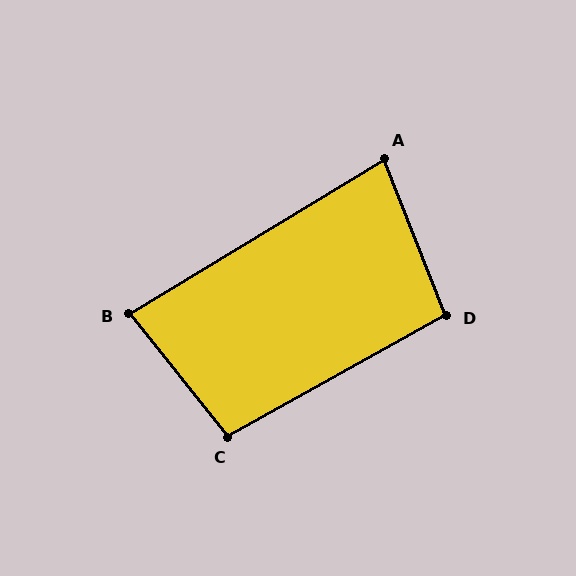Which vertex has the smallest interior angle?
A, at approximately 81 degrees.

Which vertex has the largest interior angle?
C, at approximately 99 degrees.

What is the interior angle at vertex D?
Approximately 97 degrees (obtuse).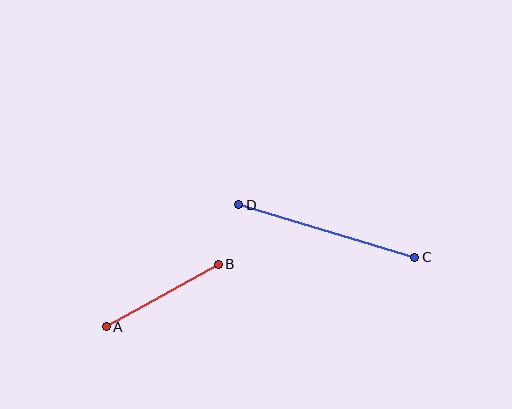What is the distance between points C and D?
The distance is approximately 184 pixels.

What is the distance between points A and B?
The distance is approximately 128 pixels.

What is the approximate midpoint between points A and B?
The midpoint is at approximately (162, 295) pixels.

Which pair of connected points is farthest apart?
Points C and D are farthest apart.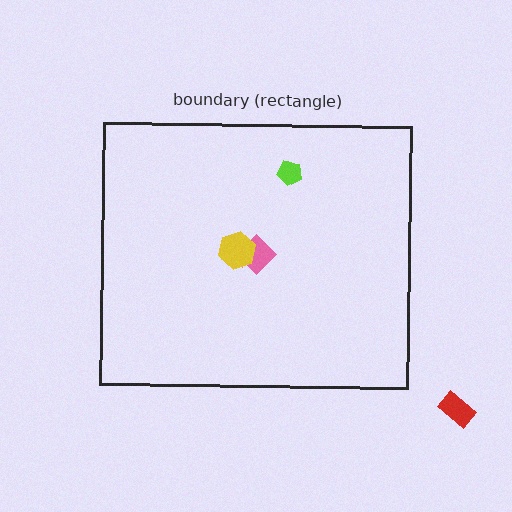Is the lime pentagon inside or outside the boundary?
Inside.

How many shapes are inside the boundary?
4 inside, 1 outside.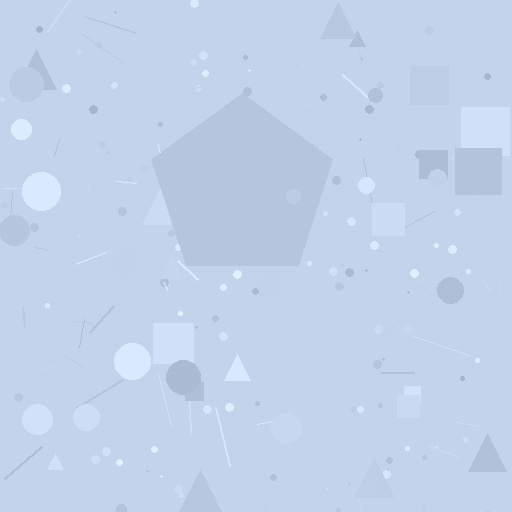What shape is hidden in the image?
A pentagon is hidden in the image.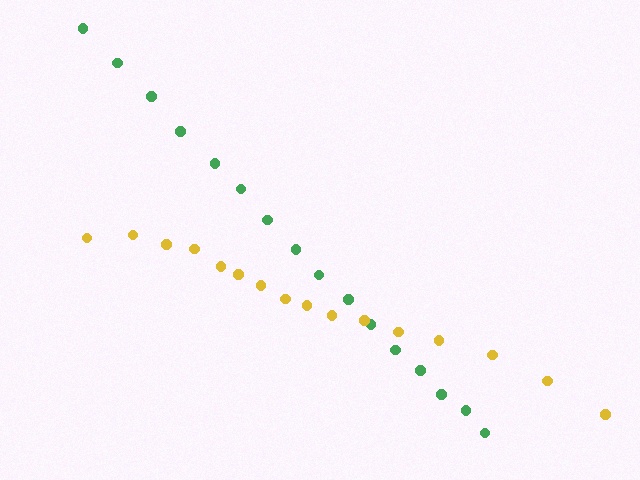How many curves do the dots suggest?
There are 2 distinct paths.